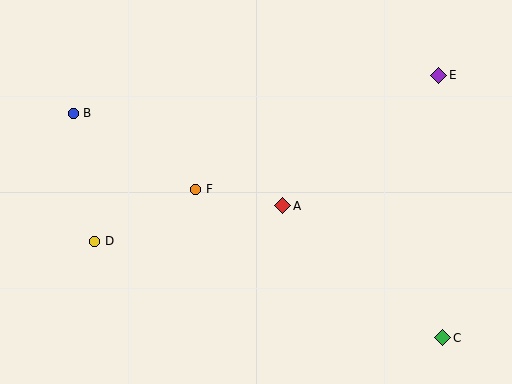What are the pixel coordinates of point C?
Point C is at (443, 338).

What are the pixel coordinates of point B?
Point B is at (73, 113).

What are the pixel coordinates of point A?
Point A is at (283, 206).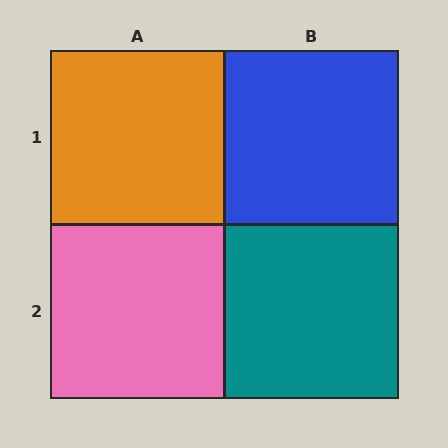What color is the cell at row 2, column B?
Teal.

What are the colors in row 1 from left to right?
Orange, blue.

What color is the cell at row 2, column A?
Pink.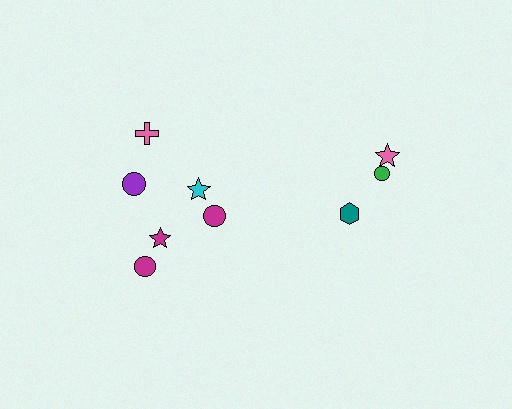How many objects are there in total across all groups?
There are 9 objects.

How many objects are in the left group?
There are 6 objects.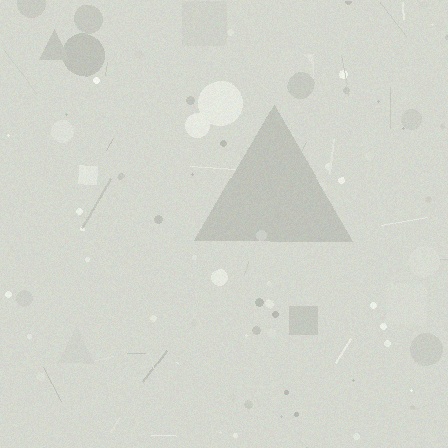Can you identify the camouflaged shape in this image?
The camouflaged shape is a triangle.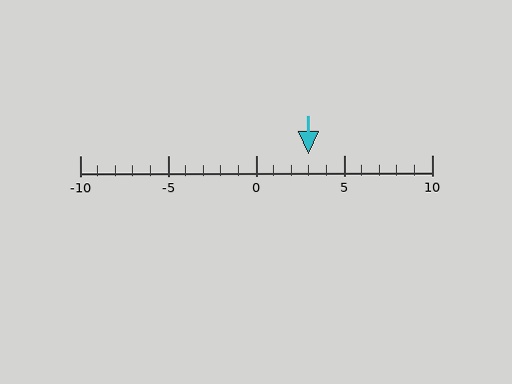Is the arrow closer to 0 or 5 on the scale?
The arrow is closer to 5.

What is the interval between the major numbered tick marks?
The major tick marks are spaced 5 units apart.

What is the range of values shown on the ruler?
The ruler shows values from -10 to 10.